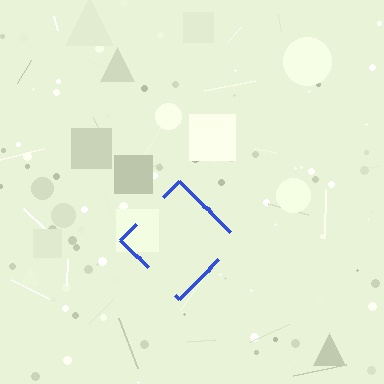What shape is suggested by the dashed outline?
The dashed outline suggests a diamond.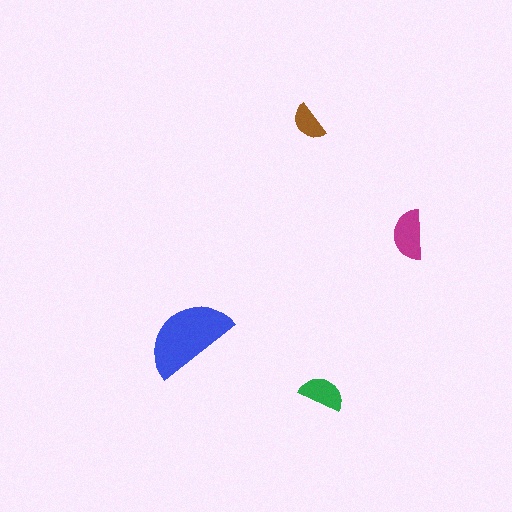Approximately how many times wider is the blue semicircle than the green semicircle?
About 2 times wider.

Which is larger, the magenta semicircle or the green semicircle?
The magenta one.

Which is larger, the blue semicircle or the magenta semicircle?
The blue one.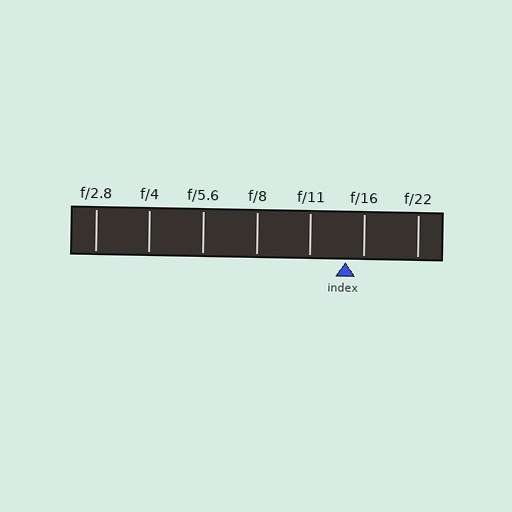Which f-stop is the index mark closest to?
The index mark is closest to f/16.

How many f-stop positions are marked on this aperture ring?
There are 7 f-stop positions marked.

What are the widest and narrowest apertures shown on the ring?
The widest aperture shown is f/2.8 and the narrowest is f/22.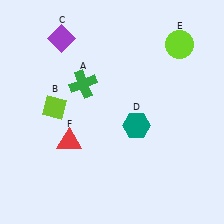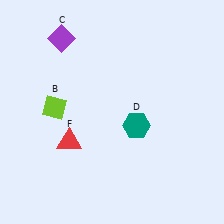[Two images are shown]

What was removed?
The green cross (A), the lime circle (E) were removed in Image 2.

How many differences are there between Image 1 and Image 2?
There are 2 differences between the two images.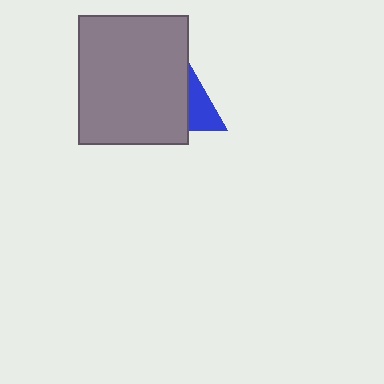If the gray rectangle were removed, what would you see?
You would see the complete blue triangle.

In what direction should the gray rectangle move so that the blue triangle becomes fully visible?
The gray rectangle should move left. That is the shortest direction to clear the overlap and leave the blue triangle fully visible.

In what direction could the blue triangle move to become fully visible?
The blue triangle could move right. That would shift it out from behind the gray rectangle entirely.